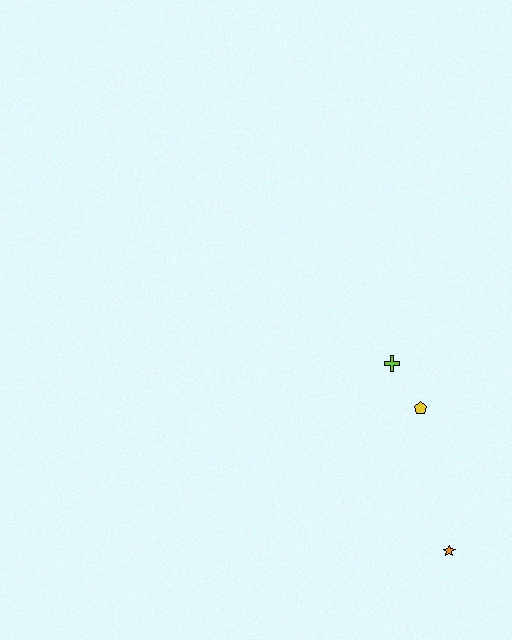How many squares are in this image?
There are no squares.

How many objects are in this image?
There are 3 objects.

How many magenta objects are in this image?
There are no magenta objects.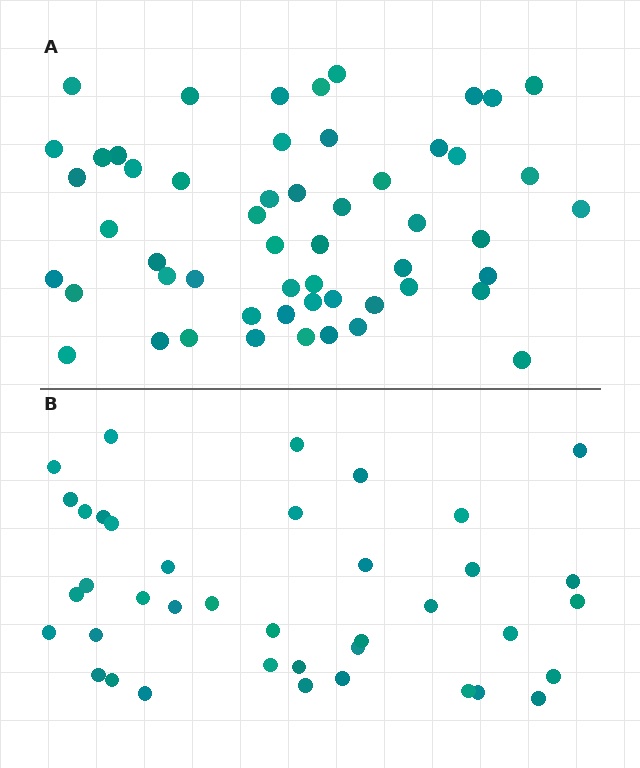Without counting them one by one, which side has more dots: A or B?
Region A (the top region) has more dots.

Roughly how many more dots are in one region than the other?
Region A has approximately 15 more dots than region B.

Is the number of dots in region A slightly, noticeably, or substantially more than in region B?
Region A has noticeably more, but not dramatically so. The ratio is roughly 1.4 to 1.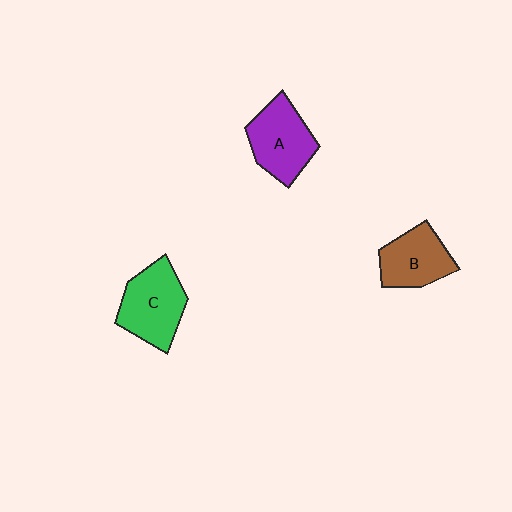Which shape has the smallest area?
Shape B (brown).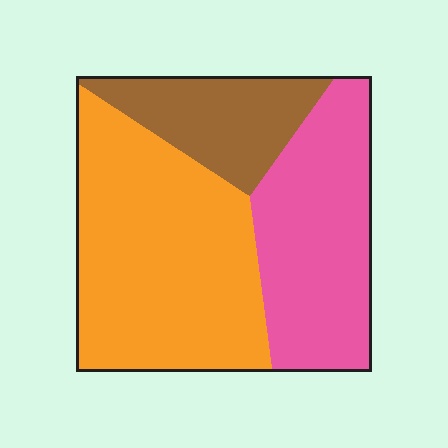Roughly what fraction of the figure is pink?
Pink takes up about one third (1/3) of the figure.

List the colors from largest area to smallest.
From largest to smallest: orange, pink, brown.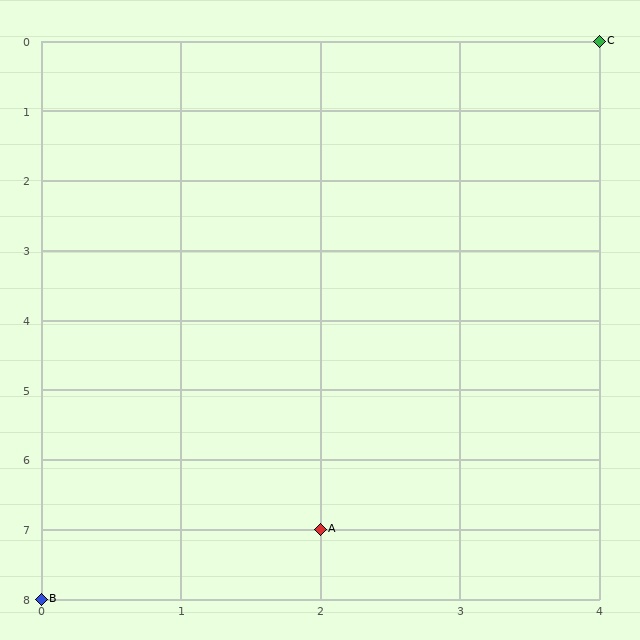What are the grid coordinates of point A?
Point A is at grid coordinates (2, 7).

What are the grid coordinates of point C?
Point C is at grid coordinates (4, 0).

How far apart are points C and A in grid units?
Points C and A are 2 columns and 7 rows apart (about 7.3 grid units diagonally).